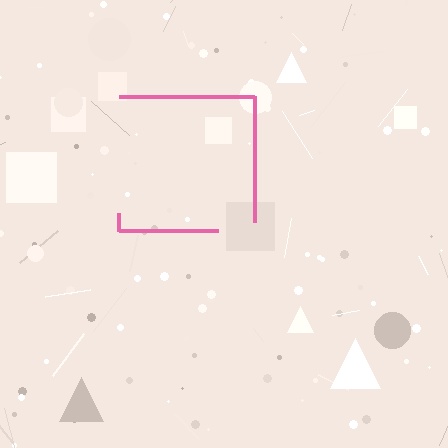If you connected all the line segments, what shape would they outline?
They would outline a square.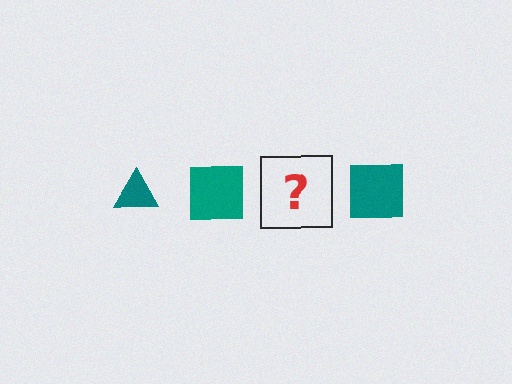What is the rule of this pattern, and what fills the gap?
The rule is that the pattern cycles through triangle, square shapes in teal. The gap should be filled with a teal triangle.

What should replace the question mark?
The question mark should be replaced with a teal triangle.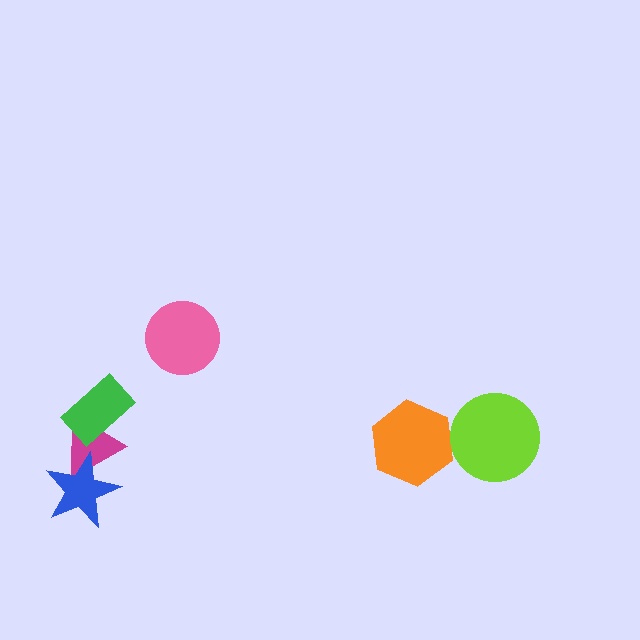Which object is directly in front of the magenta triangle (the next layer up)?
The blue star is directly in front of the magenta triangle.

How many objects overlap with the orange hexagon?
0 objects overlap with the orange hexagon.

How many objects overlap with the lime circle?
0 objects overlap with the lime circle.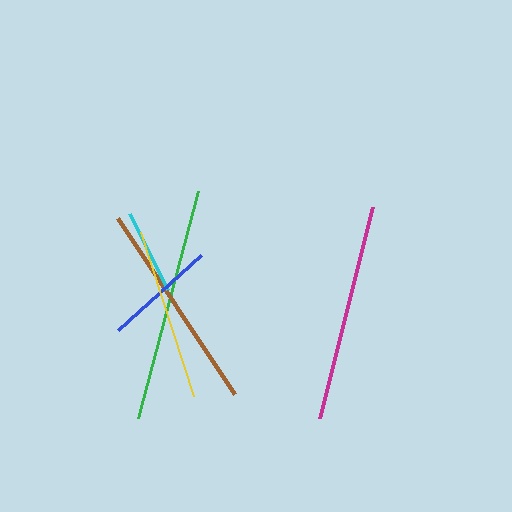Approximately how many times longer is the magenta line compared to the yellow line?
The magenta line is approximately 1.3 times the length of the yellow line.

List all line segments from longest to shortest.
From longest to shortest: green, magenta, brown, yellow, blue, cyan.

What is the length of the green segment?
The green segment is approximately 235 pixels long.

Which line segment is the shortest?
The cyan line is the shortest at approximately 85 pixels.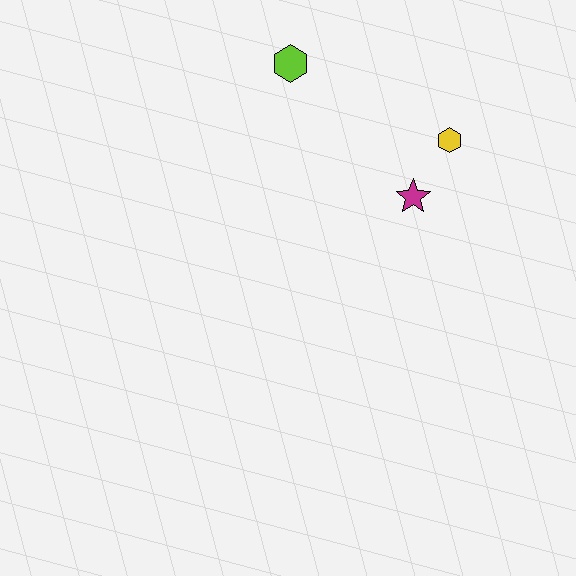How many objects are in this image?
There are 3 objects.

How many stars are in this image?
There is 1 star.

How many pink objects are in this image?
There are no pink objects.